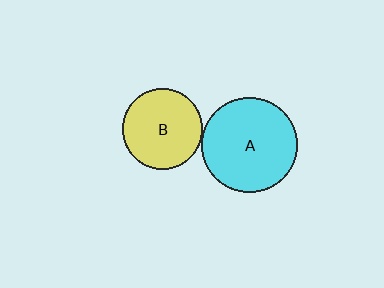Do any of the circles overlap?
No, none of the circles overlap.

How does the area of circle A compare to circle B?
Approximately 1.4 times.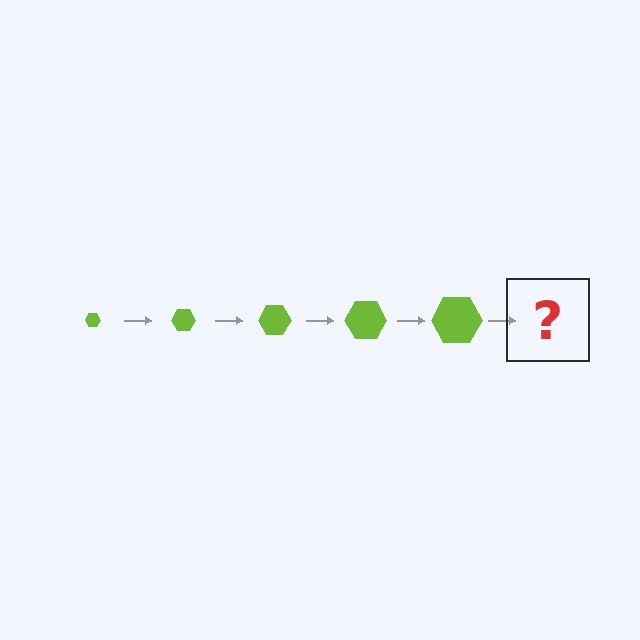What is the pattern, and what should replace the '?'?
The pattern is that the hexagon gets progressively larger each step. The '?' should be a lime hexagon, larger than the previous one.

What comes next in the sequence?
The next element should be a lime hexagon, larger than the previous one.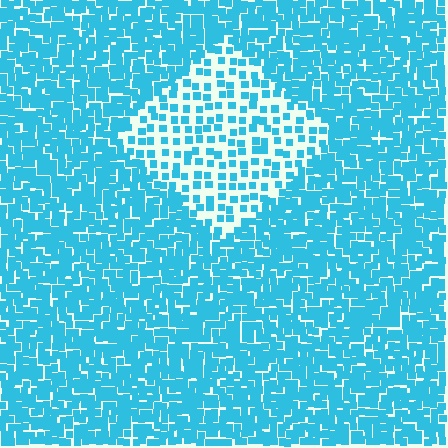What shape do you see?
I see a diamond.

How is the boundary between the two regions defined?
The boundary is defined by a change in element density (approximately 2.4x ratio). All elements are the same color, size, and shape.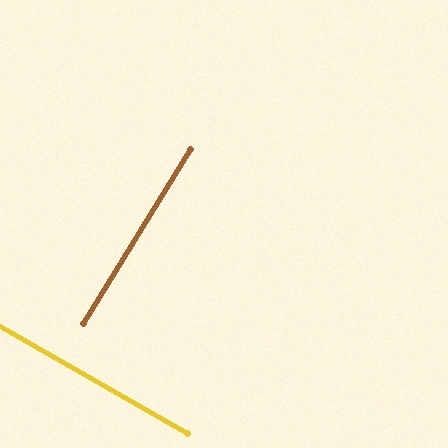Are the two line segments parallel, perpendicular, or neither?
Perpendicular — they meet at approximately 88°.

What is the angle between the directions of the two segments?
Approximately 88 degrees.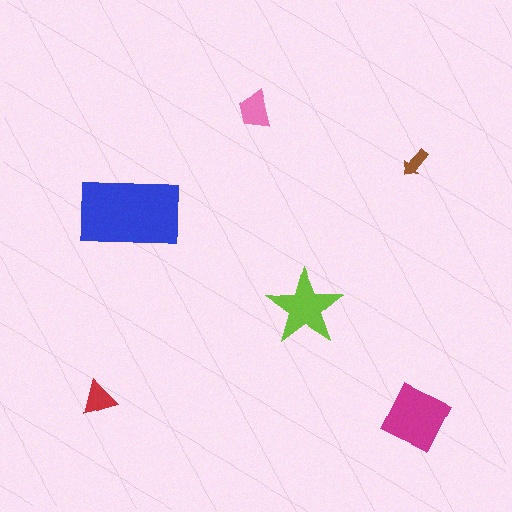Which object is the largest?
The blue rectangle.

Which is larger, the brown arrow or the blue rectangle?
The blue rectangle.